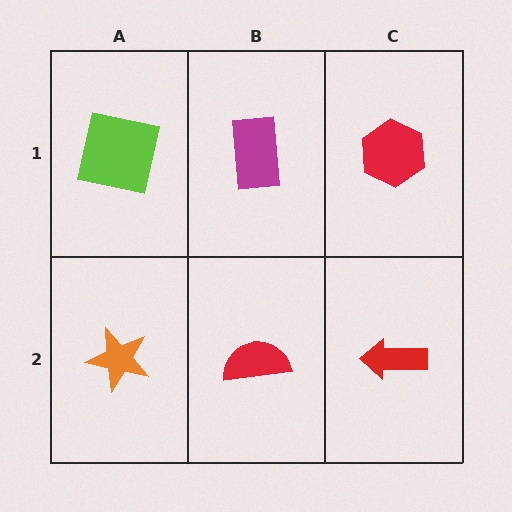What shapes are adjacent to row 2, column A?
A lime square (row 1, column A), a red semicircle (row 2, column B).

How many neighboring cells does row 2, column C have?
2.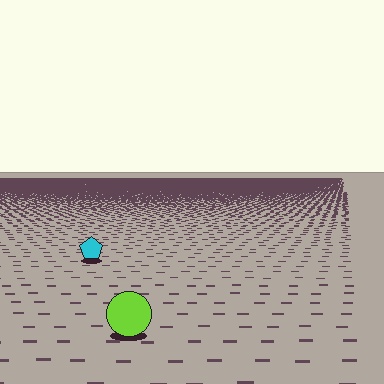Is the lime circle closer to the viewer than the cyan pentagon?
Yes. The lime circle is closer — you can tell from the texture gradient: the ground texture is coarser near it.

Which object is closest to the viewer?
The lime circle is closest. The texture marks near it are larger and more spread out.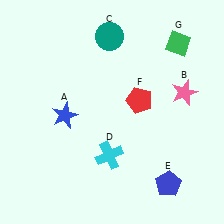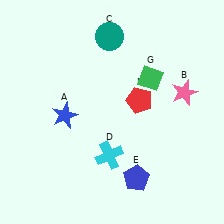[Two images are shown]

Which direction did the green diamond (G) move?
The green diamond (G) moved down.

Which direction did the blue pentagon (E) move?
The blue pentagon (E) moved left.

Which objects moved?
The objects that moved are: the blue pentagon (E), the green diamond (G).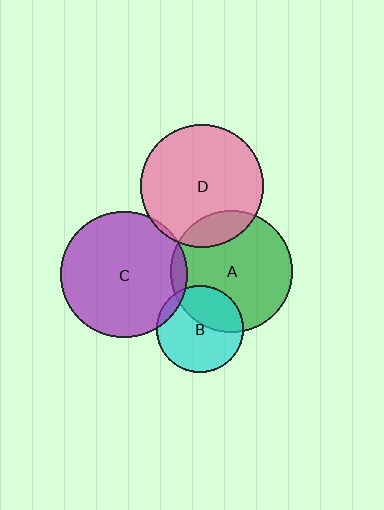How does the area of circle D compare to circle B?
Approximately 2.0 times.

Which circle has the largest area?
Circle C (purple).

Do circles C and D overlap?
Yes.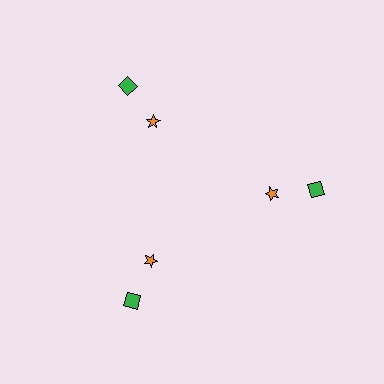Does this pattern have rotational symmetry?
Yes, this pattern has 3-fold rotational symmetry. It looks the same after rotating 120 degrees around the center.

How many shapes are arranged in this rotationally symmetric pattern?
There are 6 shapes, arranged in 3 groups of 2.